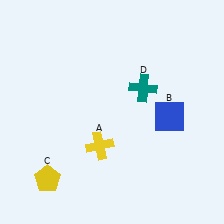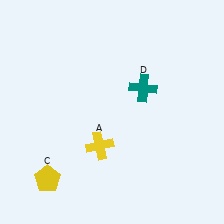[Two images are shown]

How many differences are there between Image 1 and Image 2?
There is 1 difference between the two images.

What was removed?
The blue square (B) was removed in Image 2.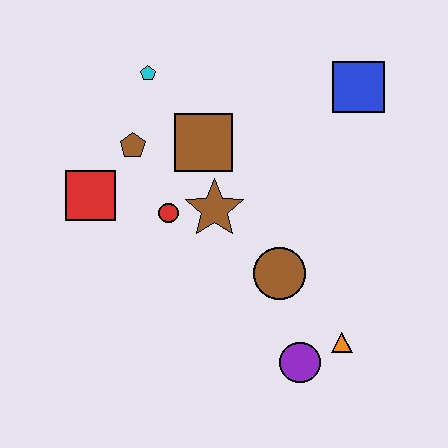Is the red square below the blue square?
Yes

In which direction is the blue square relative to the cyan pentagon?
The blue square is to the right of the cyan pentagon.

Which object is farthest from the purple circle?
The cyan pentagon is farthest from the purple circle.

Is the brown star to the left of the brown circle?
Yes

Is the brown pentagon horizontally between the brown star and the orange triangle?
No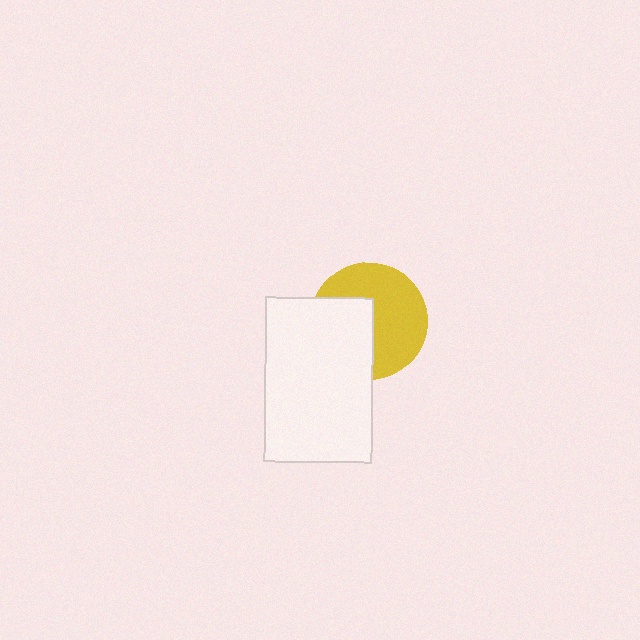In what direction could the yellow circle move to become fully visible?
The yellow circle could move right. That would shift it out from behind the white rectangle entirely.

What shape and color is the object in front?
The object in front is a white rectangle.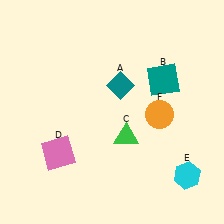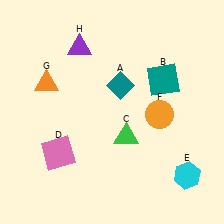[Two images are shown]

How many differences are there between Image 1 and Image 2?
There are 2 differences between the two images.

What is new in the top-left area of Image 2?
A purple triangle (H) was added in the top-left area of Image 2.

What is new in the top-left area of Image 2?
An orange triangle (G) was added in the top-left area of Image 2.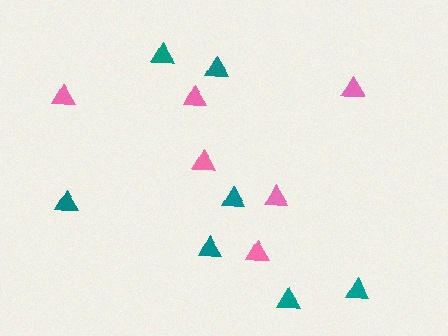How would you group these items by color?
There are 2 groups: one group of teal triangles (7) and one group of pink triangles (6).